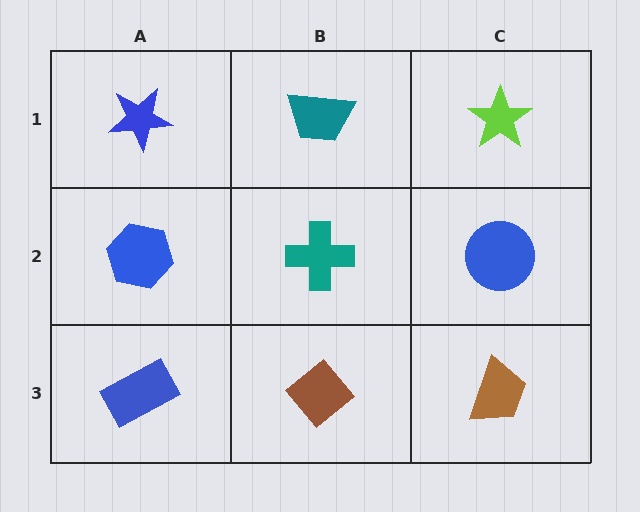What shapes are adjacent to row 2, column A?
A blue star (row 1, column A), a blue rectangle (row 3, column A), a teal cross (row 2, column B).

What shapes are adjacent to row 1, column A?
A blue hexagon (row 2, column A), a teal trapezoid (row 1, column B).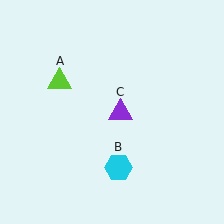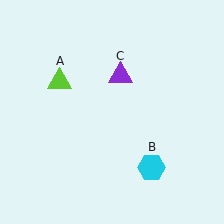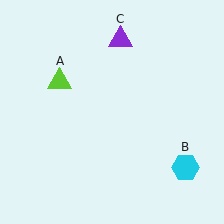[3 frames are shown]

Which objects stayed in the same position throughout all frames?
Lime triangle (object A) remained stationary.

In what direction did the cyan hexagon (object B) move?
The cyan hexagon (object B) moved right.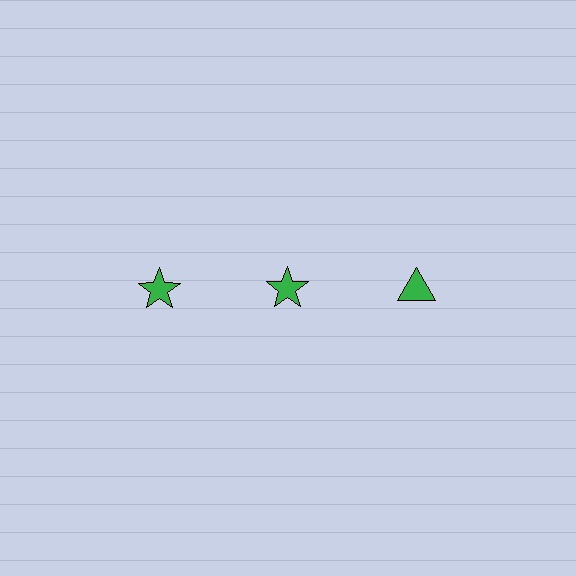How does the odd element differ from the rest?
It has a different shape: triangle instead of star.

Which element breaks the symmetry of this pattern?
The green triangle in the top row, center column breaks the symmetry. All other shapes are green stars.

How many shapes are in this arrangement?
There are 3 shapes arranged in a grid pattern.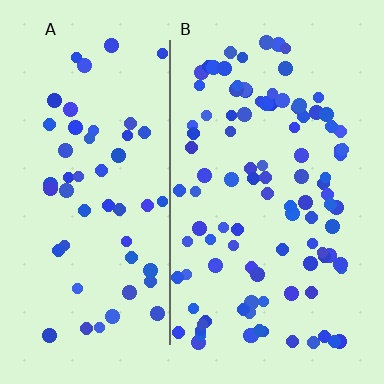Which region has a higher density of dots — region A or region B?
B (the right).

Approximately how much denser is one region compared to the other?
Approximately 1.9× — region B over region A.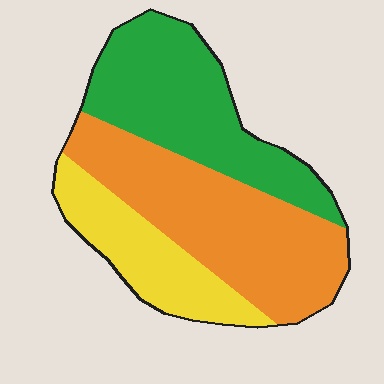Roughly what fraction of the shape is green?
Green takes up about three eighths (3/8) of the shape.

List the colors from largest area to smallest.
From largest to smallest: orange, green, yellow.